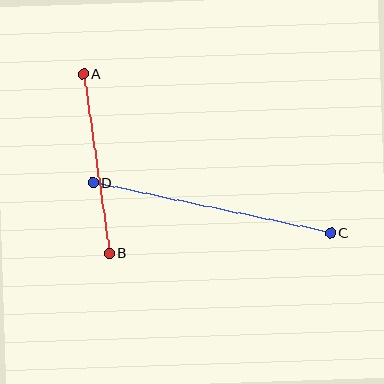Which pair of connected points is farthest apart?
Points C and D are farthest apart.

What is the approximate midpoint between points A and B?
The midpoint is at approximately (96, 164) pixels.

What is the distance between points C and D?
The distance is approximately 243 pixels.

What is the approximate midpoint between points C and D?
The midpoint is at approximately (212, 208) pixels.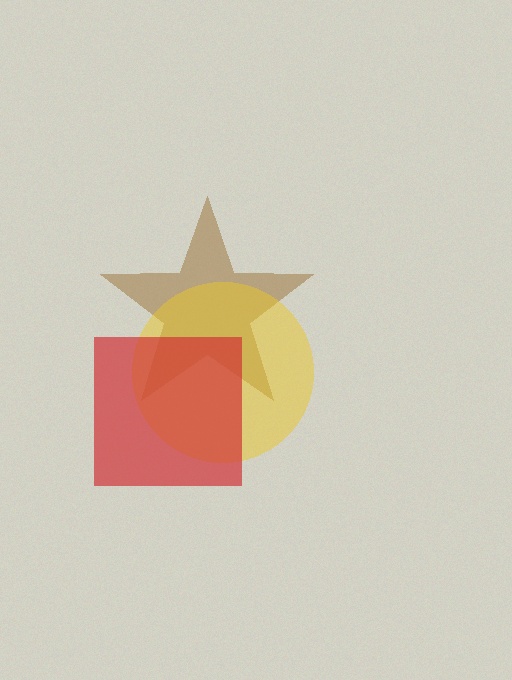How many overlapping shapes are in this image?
There are 3 overlapping shapes in the image.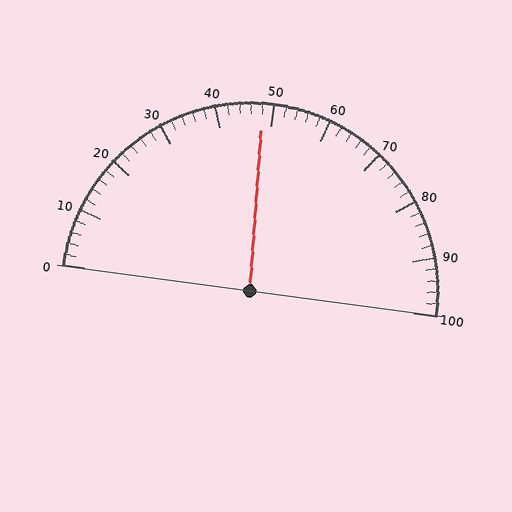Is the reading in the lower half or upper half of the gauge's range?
The reading is in the lower half of the range (0 to 100).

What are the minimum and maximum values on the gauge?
The gauge ranges from 0 to 100.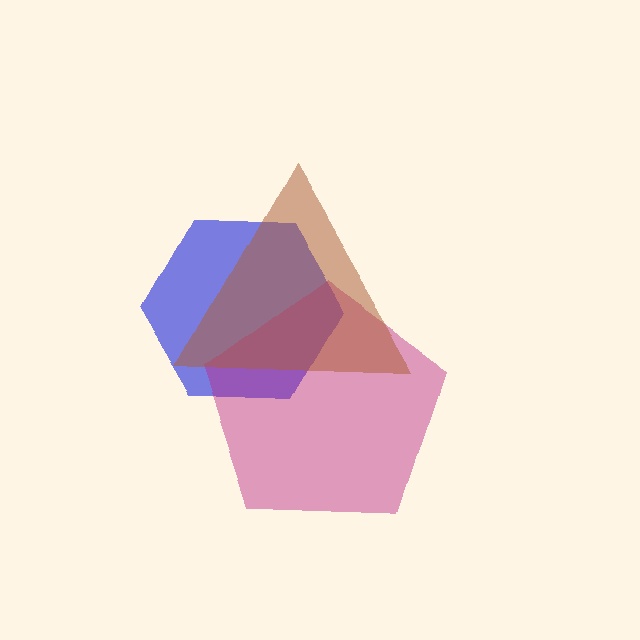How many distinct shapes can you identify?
There are 3 distinct shapes: a blue hexagon, a magenta pentagon, a brown triangle.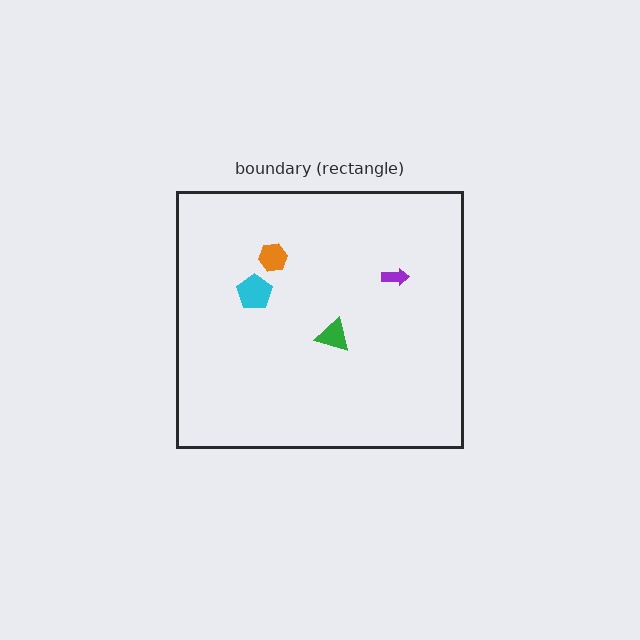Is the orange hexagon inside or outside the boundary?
Inside.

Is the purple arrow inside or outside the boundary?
Inside.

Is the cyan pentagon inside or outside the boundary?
Inside.